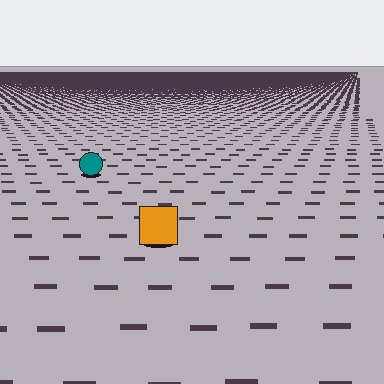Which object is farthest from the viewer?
The teal circle is farthest from the viewer. It appears smaller and the ground texture around it is denser.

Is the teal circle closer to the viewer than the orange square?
No. The orange square is closer — you can tell from the texture gradient: the ground texture is coarser near it.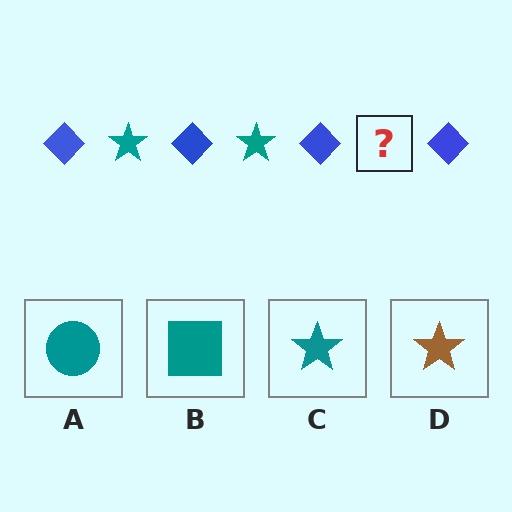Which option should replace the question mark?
Option C.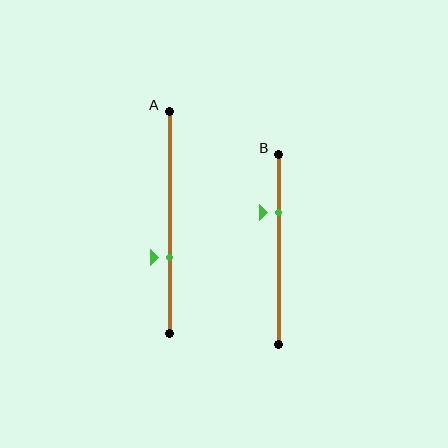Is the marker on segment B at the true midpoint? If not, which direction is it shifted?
No, the marker on segment B is shifted upward by about 20% of the segment length.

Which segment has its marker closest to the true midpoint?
Segment A has its marker closest to the true midpoint.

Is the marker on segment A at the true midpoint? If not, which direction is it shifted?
No, the marker on segment A is shifted downward by about 16% of the segment length.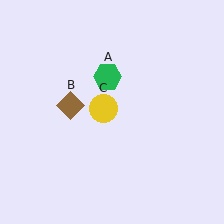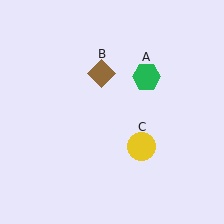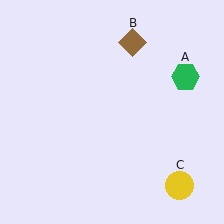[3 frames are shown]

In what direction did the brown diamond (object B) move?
The brown diamond (object B) moved up and to the right.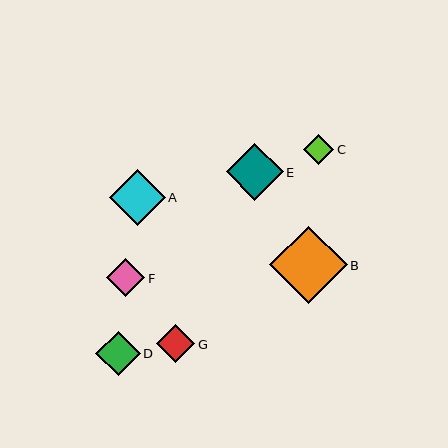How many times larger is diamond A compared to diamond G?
Diamond A is approximately 1.5 times the size of diamond G.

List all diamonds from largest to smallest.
From largest to smallest: B, E, A, D, G, F, C.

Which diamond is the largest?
Diamond B is the largest with a size of approximately 77 pixels.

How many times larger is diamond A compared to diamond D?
Diamond A is approximately 1.3 times the size of diamond D.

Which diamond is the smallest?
Diamond C is the smallest with a size of approximately 30 pixels.